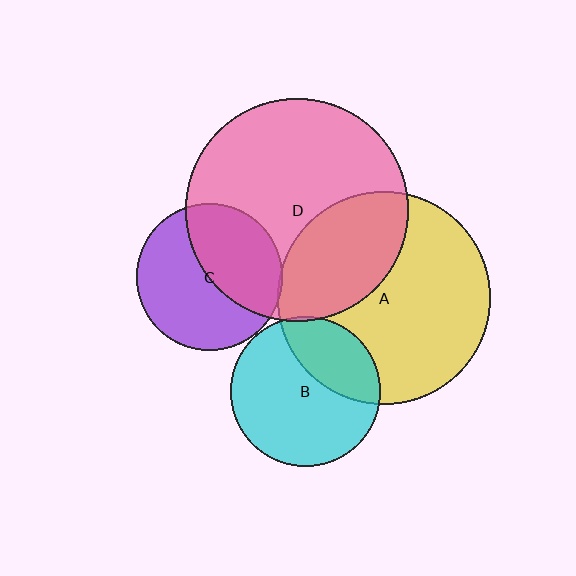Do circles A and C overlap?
Yes.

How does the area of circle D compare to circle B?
Approximately 2.2 times.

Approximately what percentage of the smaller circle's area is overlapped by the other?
Approximately 5%.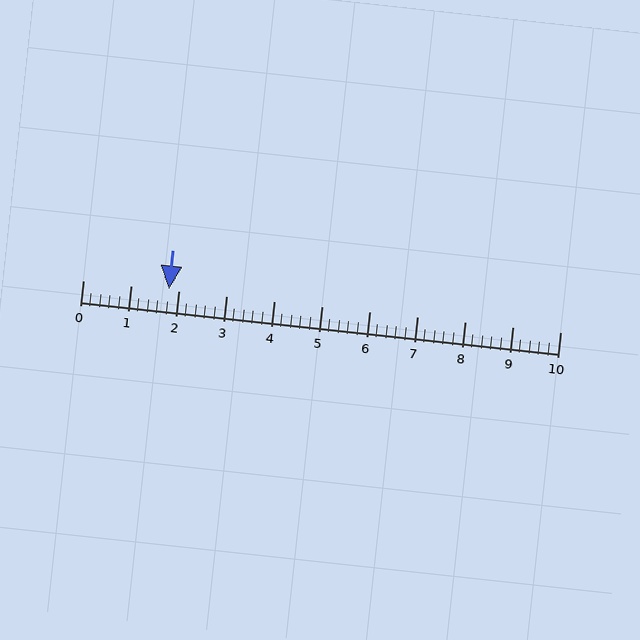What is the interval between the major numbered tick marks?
The major tick marks are spaced 1 units apart.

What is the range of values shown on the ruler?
The ruler shows values from 0 to 10.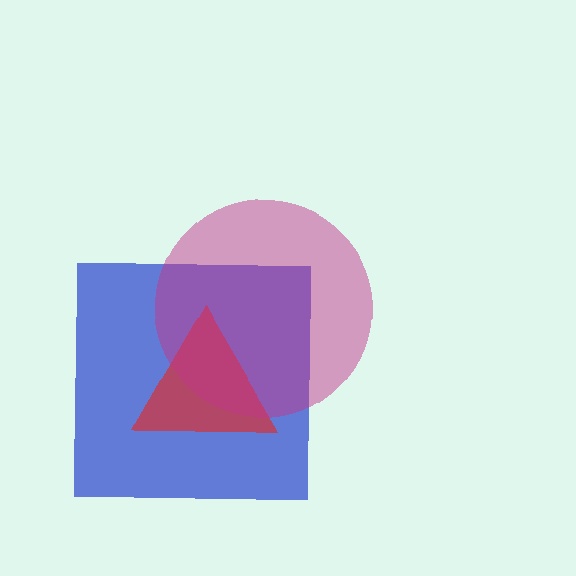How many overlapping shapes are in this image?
There are 3 overlapping shapes in the image.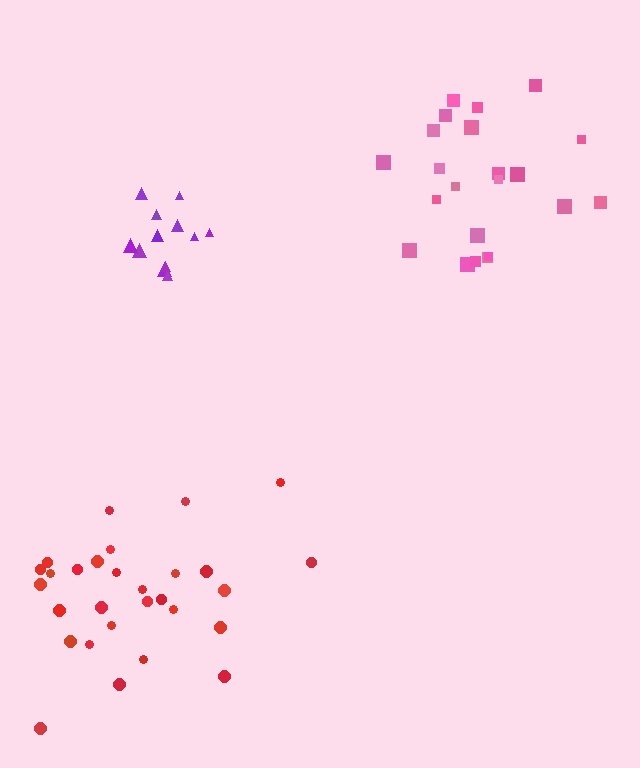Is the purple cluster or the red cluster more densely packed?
Purple.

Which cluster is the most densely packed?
Purple.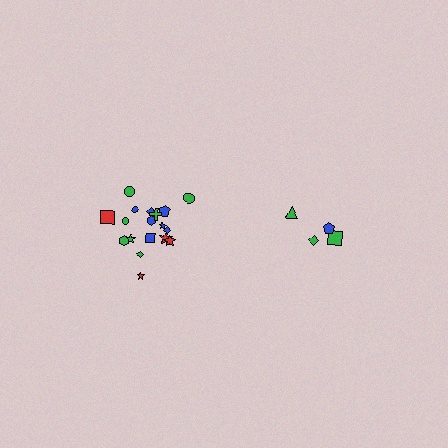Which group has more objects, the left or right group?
The left group.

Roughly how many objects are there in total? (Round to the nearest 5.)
Roughly 20 objects in total.